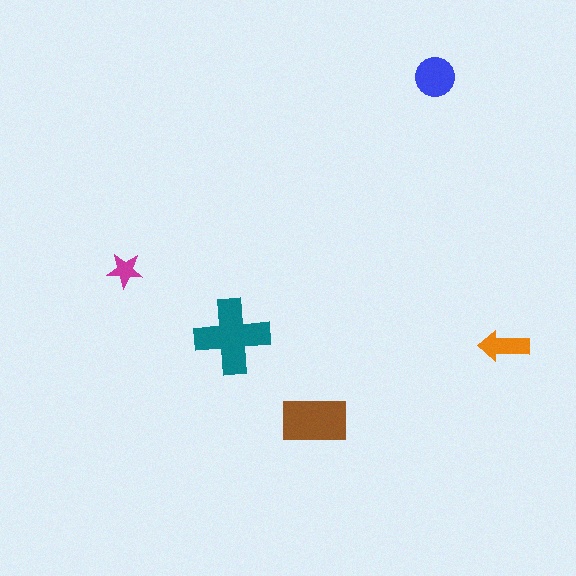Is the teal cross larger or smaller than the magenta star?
Larger.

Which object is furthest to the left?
The magenta star is leftmost.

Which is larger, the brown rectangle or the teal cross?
The teal cross.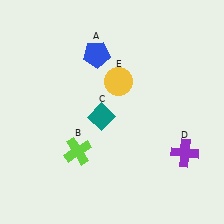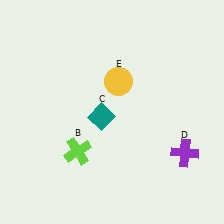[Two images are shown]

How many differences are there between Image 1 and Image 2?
There is 1 difference between the two images.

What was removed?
The blue pentagon (A) was removed in Image 2.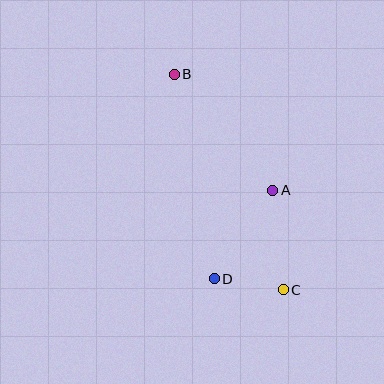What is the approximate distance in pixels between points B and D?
The distance between B and D is approximately 208 pixels.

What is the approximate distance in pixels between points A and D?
The distance between A and D is approximately 106 pixels.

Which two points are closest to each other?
Points C and D are closest to each other.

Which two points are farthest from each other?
Points B and C are farthest from each other.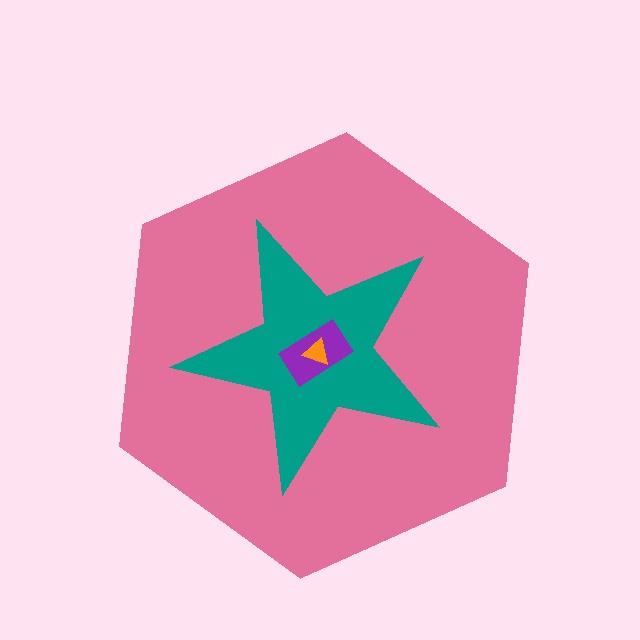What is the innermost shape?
The orange triangle.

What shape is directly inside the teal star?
The purple rectangle.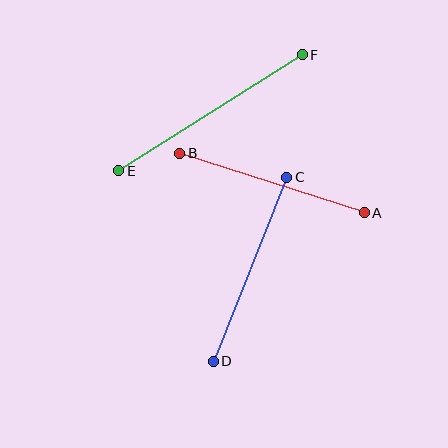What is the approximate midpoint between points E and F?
The midpoint is at approximately (211, 113) pixels.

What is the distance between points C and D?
The distance is approximately 198 pixels.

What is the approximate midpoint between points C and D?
The midpoint is at approximately (250, 269) pixels.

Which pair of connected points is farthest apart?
Points E and F are farthest apart.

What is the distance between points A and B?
The distance is approximately 194 pixels.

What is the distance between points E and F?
The distance is approximately 217 pixels.